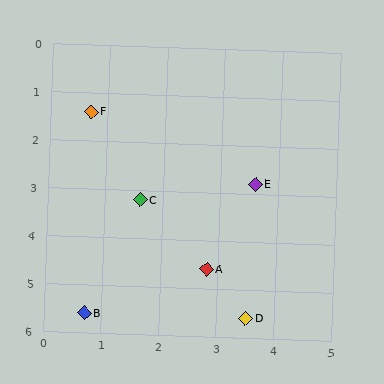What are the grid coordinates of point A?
Point A is at approximately (2.8, 4.6).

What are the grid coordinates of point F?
Point F is at approximately (0.7, 1.4).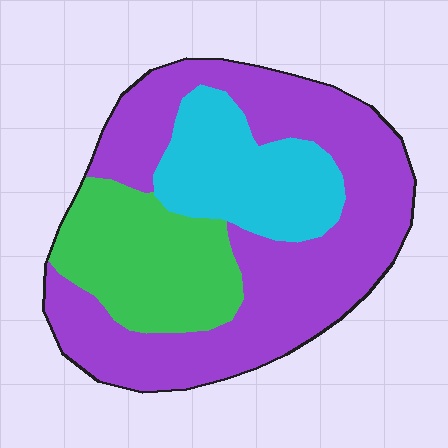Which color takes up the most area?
Purple, at roughly 55%.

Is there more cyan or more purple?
Purple.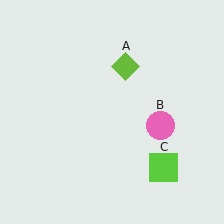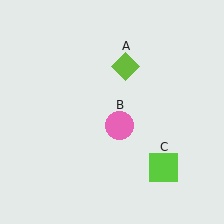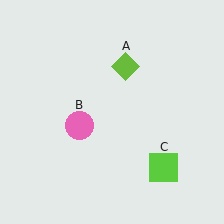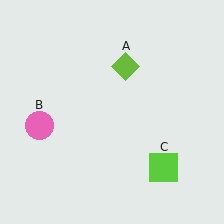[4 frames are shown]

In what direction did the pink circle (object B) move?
The pink circle (object B) moved left.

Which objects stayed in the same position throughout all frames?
Lime diamond (object A) and lime square (object C) remained stationary.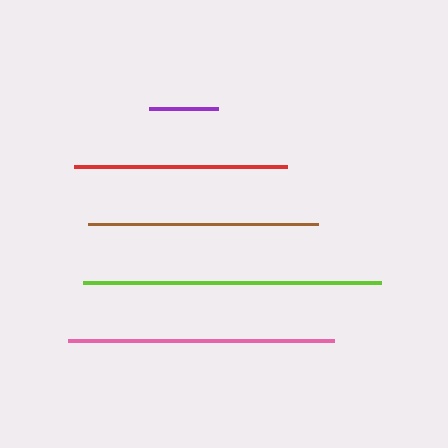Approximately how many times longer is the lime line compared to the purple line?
The lime line is approximately 4.4 times the length of the purple line.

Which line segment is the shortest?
The purple line is the shortest at approximately 69 pixels.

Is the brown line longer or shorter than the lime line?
The lime line is longer than the brown line.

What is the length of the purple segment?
The purple segment is approximately 69 pixels long.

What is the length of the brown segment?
The brown segment is approximately 230 pixels long.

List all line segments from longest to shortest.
From longest to shortest: lime, pink, brown, red, purple.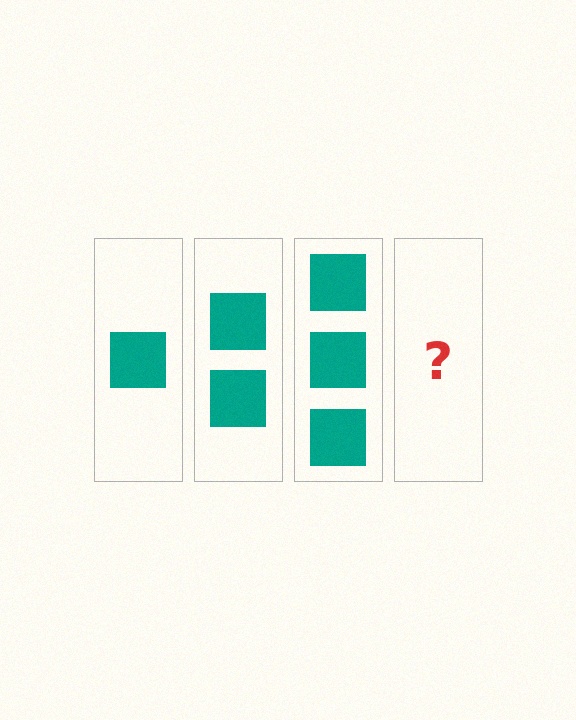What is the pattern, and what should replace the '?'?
The pattern is that each step adds one more square. The '?' should be 4 squares.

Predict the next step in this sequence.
The next step is 4 squares.